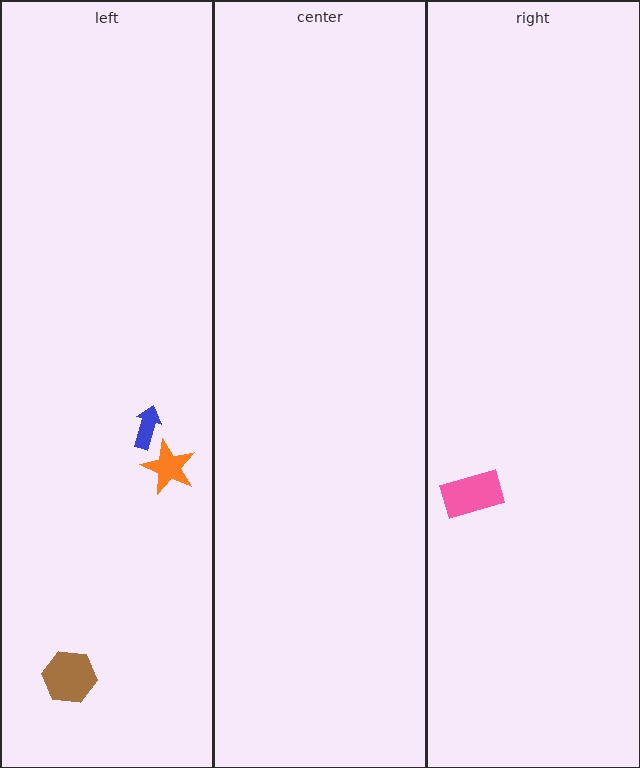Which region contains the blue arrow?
The left region.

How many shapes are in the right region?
1.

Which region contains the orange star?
The left region.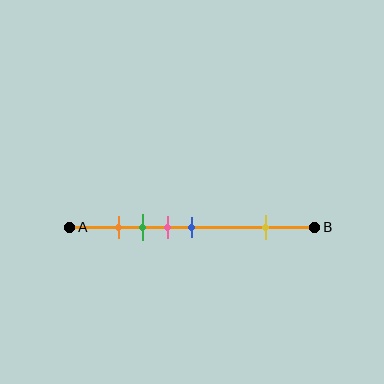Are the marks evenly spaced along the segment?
No, the marks are not evenly spaced.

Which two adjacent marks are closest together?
The orange and green marks are the closest adjacent pair.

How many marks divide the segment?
There are 5 marks dividing the segment.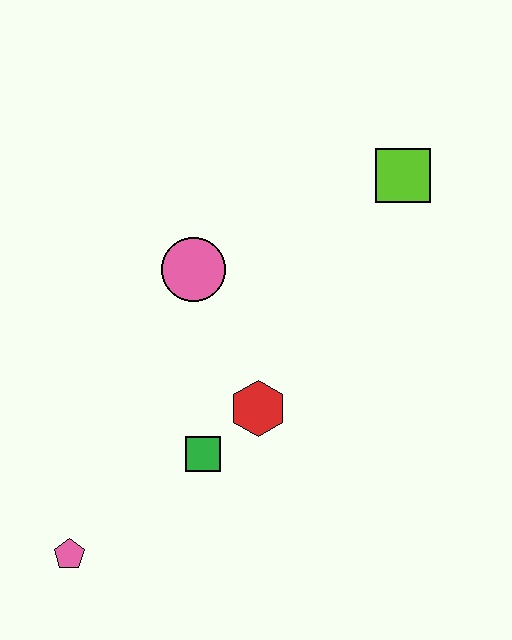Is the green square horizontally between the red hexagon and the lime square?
No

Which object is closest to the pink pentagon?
The green square is closest to the pink pentagon.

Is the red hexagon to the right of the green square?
Yes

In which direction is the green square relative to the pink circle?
The green square is below the pink circle.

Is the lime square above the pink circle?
Yes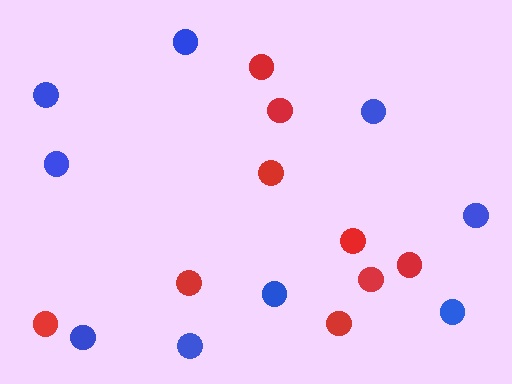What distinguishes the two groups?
There are 2 groups: one group of red circles (9) and one group of blue circles (9).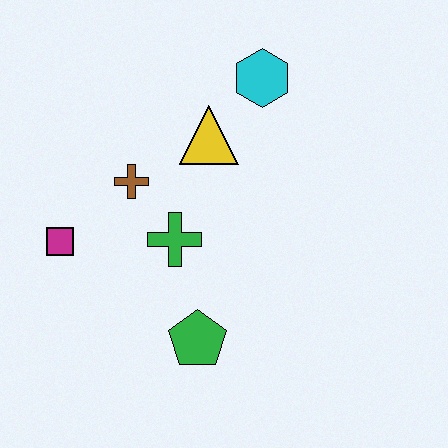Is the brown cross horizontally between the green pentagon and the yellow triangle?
No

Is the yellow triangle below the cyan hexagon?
Yes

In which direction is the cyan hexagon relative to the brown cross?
The cyan hexagon is to the right of the brown cross.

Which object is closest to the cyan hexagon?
The yellow triangle is closest to the cyan hexagon.